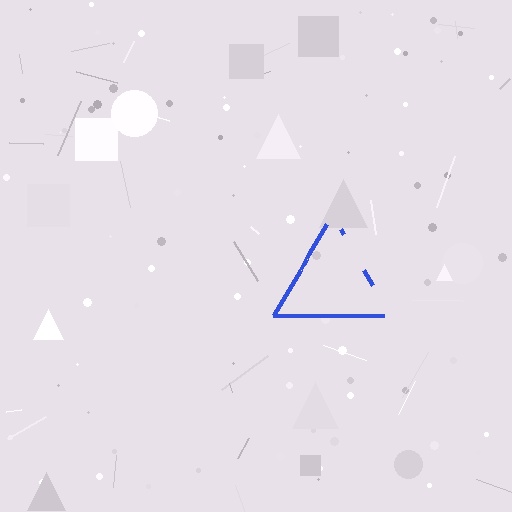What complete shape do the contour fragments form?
The contour fragments form a triangle.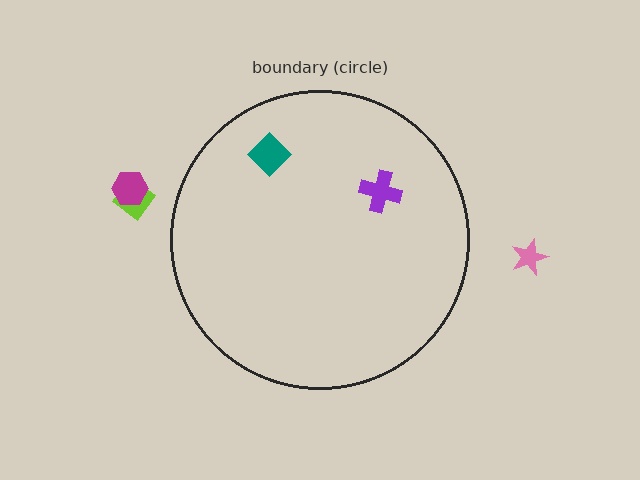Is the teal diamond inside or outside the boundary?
Inside.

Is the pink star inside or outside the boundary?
Outside.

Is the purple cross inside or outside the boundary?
Inside.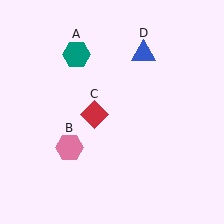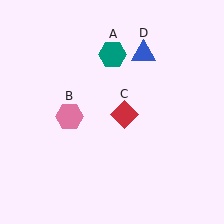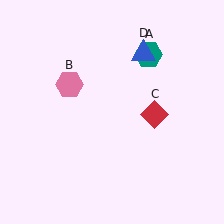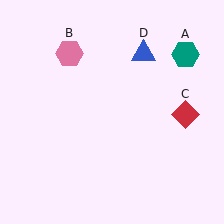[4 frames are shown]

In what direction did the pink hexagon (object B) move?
The pink hexagon (object B) moved up.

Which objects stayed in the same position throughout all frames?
Blue triangle (object D) remained stationary.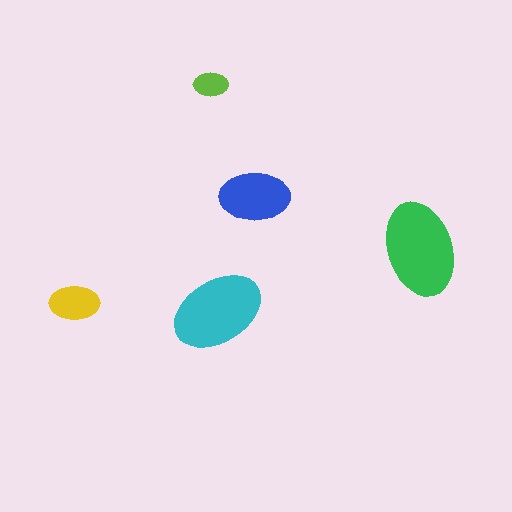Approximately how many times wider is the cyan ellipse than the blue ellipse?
About 1.5 times wider.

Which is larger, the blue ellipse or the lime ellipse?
The blue one.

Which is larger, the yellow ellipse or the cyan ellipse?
The cyan one.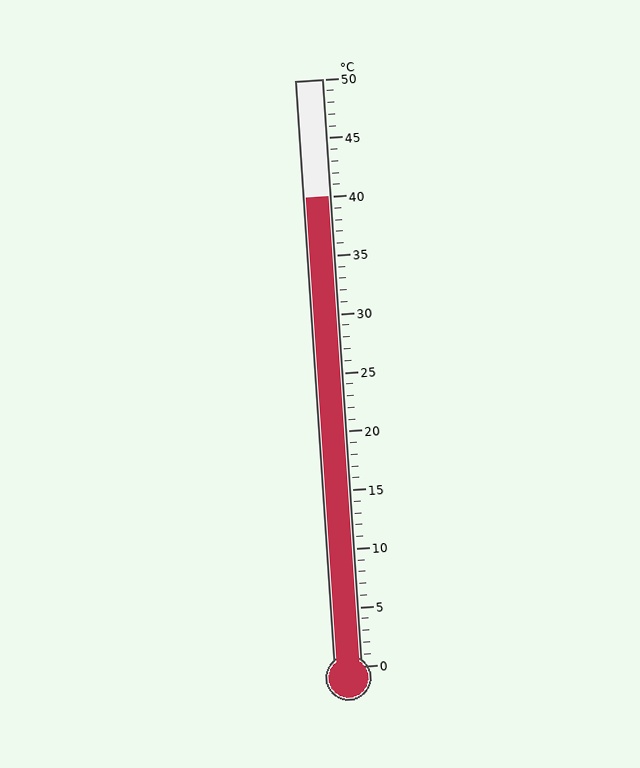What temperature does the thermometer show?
The thermometer shows approximately 40°C.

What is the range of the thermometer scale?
The thermometer scale ranges from 0°C to 50°C.